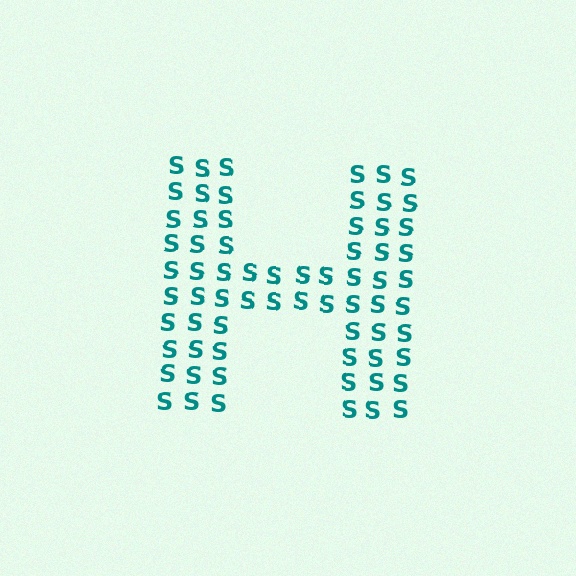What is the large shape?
The large shape is the letter H.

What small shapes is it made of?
It is made of small letter S's.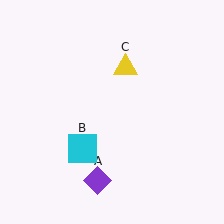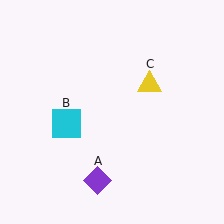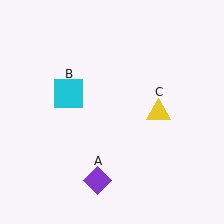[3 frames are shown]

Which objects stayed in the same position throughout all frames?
Purple diamond (object A) remained stationary.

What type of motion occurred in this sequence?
The cyan square (object B), yellow triangle (object C) rotated clockwise around the center of the scene.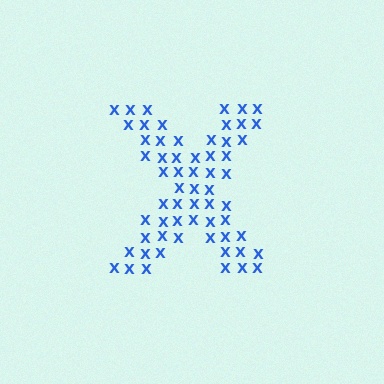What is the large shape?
The large shape is the letter X.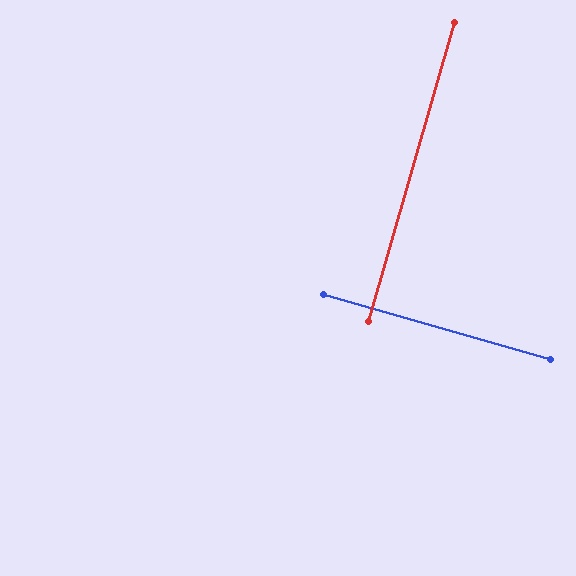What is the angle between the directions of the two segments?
Approximately 90 degrees.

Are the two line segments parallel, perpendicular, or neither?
Perpendicular — they meet at approximately 90°.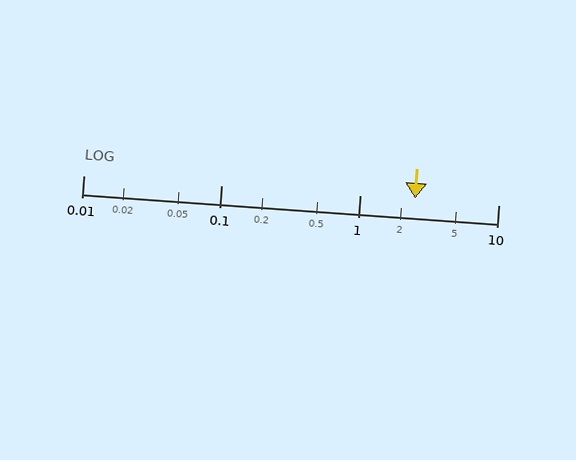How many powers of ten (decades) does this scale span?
The scale spans 3 decades, from 0.01 to 10.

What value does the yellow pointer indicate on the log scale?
The pointer indicates approximately 2.5.